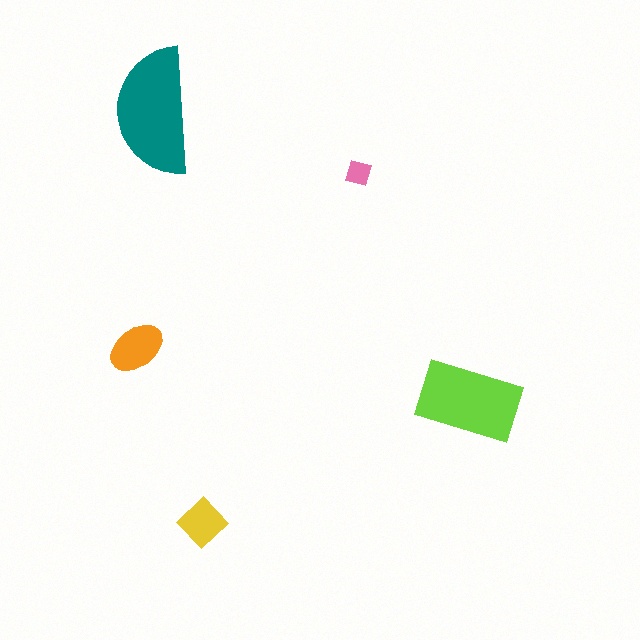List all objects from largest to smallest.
The teal semicircle, the lime rectangle, the orange ellipse, the yellow diamond, the pink diamond.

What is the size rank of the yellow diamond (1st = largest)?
4th.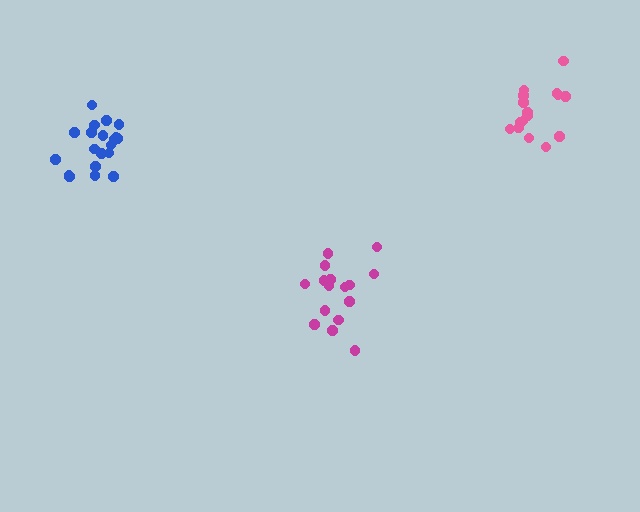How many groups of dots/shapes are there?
There are 3 groups.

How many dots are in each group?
Group 1: 16 dots, Group 2: 20 dots, Group 3: 16 dots (52 total).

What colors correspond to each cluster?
The clusters are colored: magenta, blue, pink.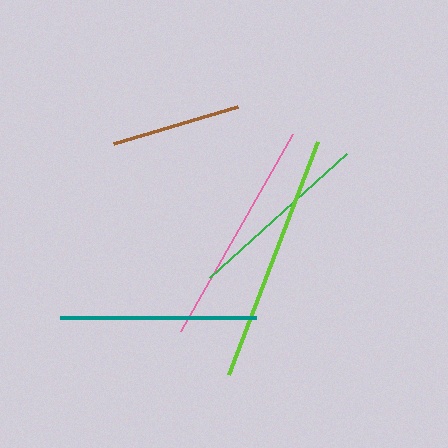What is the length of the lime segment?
The lime segment is approximately 250 pixels long.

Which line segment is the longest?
The lime line is the longest at approximately 250 pixels.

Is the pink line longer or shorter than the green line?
The pink line is longer than the green line.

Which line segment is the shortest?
The brown line is the shortest at approximately 129 pixels.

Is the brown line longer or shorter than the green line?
The green line is longer than the brown line.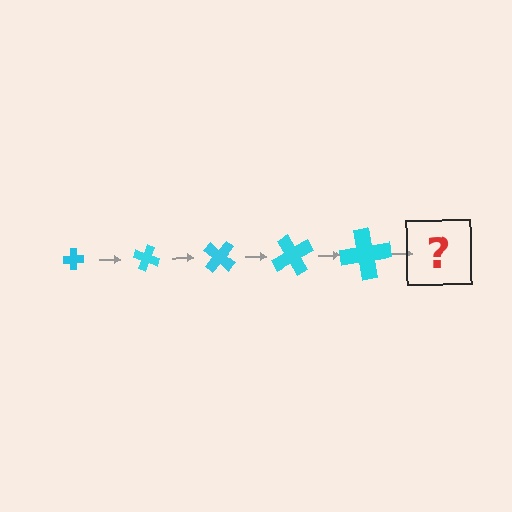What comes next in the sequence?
The next element should be a cross, larger than the previous one and rotated 100 degrees from the start.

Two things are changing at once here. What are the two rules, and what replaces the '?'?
The two rules are that the cross grows larger each step and it rotates 20 degrees each step. The '?' should be a cross, larger than the previous one and rotated 100 degrees from the start.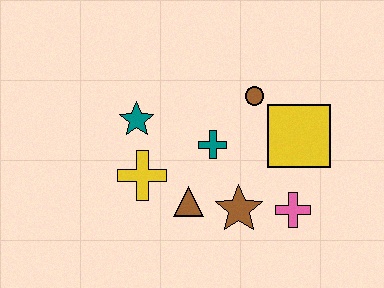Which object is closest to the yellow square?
The brown circle is closest to the yellow square.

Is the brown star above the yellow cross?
No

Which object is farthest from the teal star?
The pink cross is farthest from the teal star.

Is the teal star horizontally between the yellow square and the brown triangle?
No